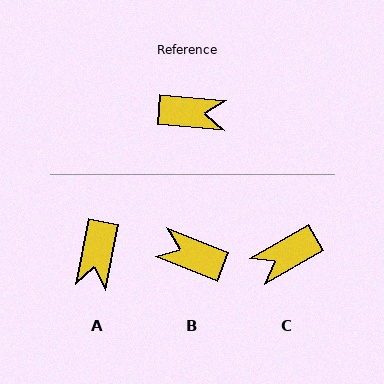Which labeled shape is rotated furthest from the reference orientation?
B, about 163 degrees away.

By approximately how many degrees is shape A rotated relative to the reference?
Approximately 97 degrees clockwise.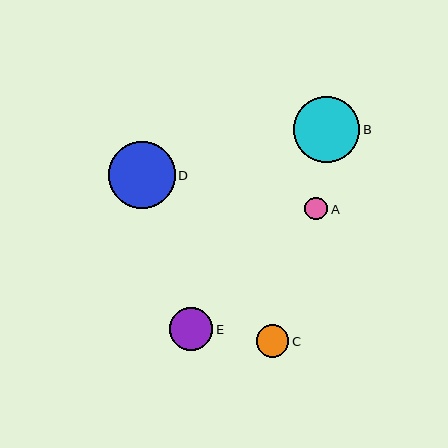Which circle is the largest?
Circle D is the largest with a size of approximately 67 pixels.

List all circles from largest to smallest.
From largest to smallest: D, B, E, C, A.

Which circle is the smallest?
Circle A is the smallest with a size of approximately 23 pixels.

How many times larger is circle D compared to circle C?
Circle D is approximately 2.0 times the size of circle C.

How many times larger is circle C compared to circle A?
Circle C is approximately 1.4 times the size of circle A.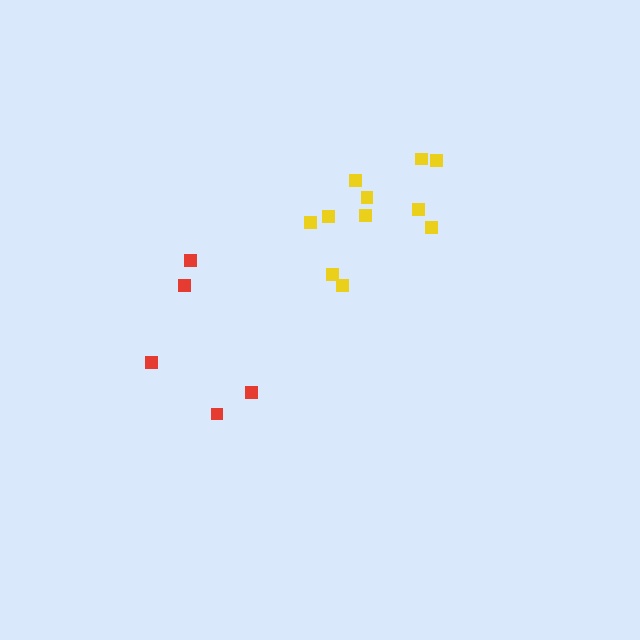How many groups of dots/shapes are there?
There are 2 groups.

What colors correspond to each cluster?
The clusters are colored: yellow, red.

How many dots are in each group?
Group 1: 11 dots, Group 2: 5 dots (16 total).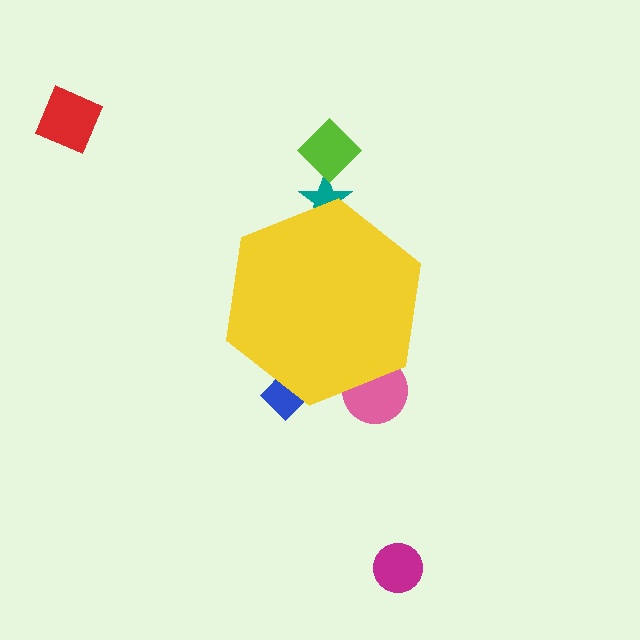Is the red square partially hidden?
No, the red square is fully visible.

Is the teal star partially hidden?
Yes, the teal star is partially hidden behind the yellow hexagon.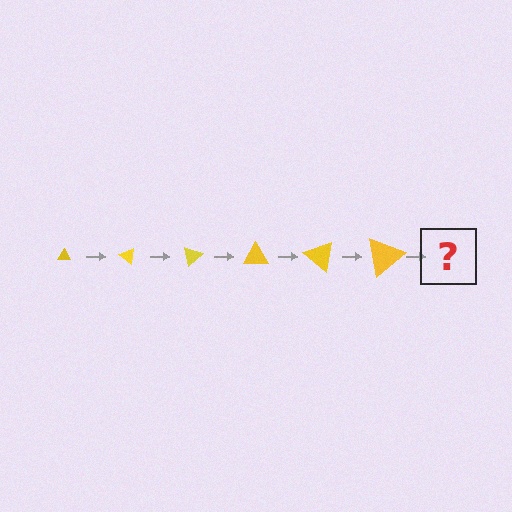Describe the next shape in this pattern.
It should be a triangle, larger than the previous one and rotated 240 degrees from the start.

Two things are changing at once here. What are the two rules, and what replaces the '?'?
The two rules are that the triangle grows larger each step and it rotates 40 degrees each step. The '?' should be a triangle, larger than the previous one and rotated 240 degrees from the start.